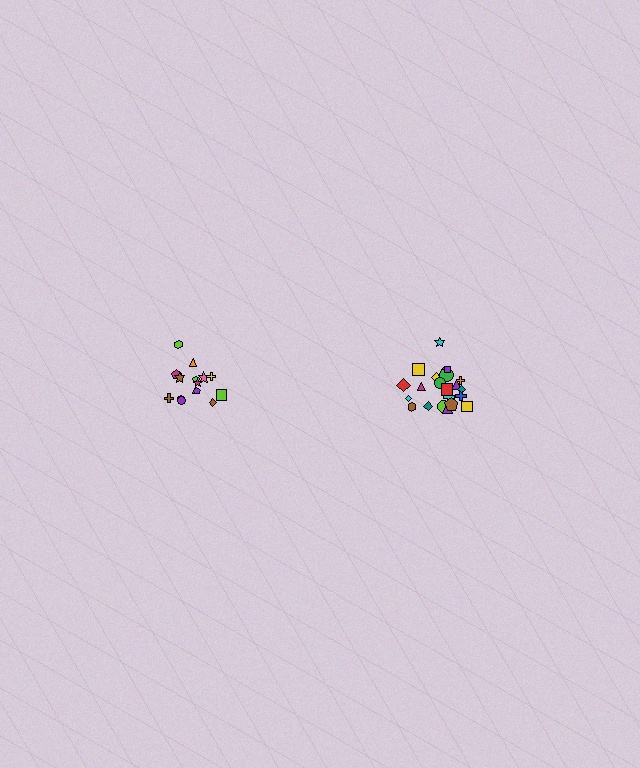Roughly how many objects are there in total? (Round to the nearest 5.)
Roughly 35 objects in total.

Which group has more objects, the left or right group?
The right group.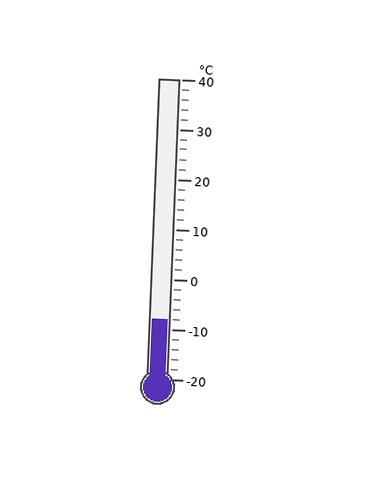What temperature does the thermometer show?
The thermometer shows approximately -8°C.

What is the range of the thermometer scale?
The thermometer scale ranges from -20°C to 40°C.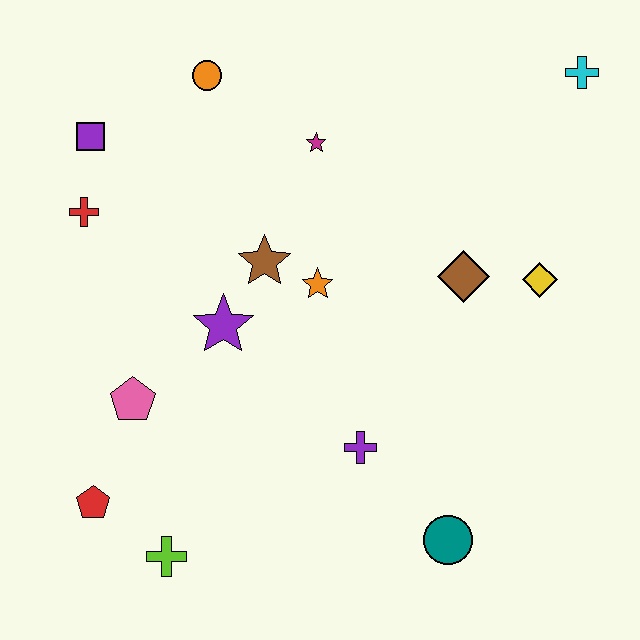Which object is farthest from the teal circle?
The purple square is farthest from the teal circle.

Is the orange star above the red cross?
No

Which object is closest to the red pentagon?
The lime cross is closest to the red pentagon.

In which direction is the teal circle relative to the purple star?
The teal circle is to the right of the purple star.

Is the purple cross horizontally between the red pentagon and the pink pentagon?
No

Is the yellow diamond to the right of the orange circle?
Yes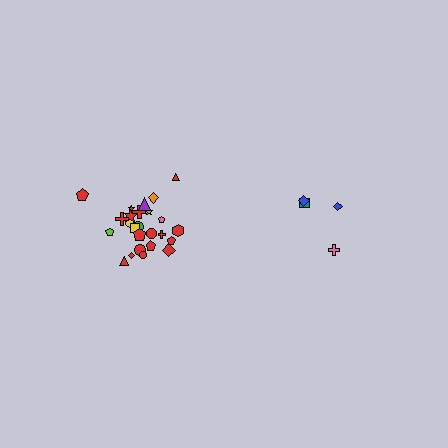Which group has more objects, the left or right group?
The left group.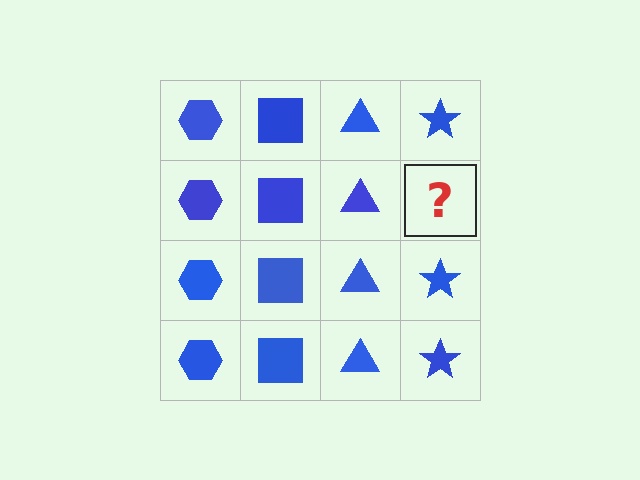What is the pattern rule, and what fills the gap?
The rule is that each column has a consistent shape. The gap should be filled with a blue star.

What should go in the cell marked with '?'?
The missing cell should contain a blue star.